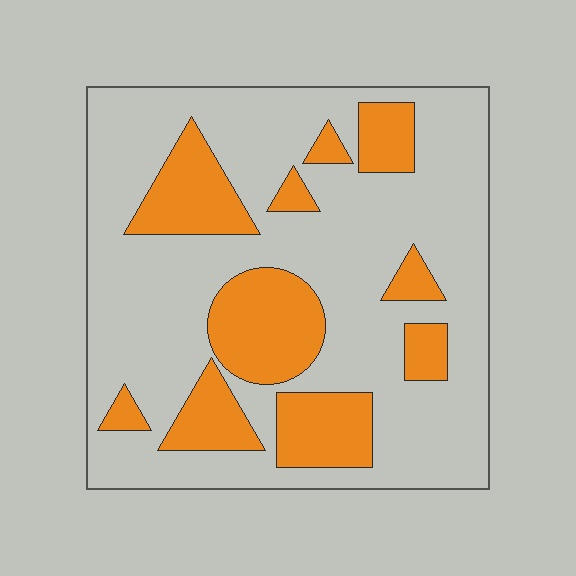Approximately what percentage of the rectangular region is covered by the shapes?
Approximately 25%.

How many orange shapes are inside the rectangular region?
10.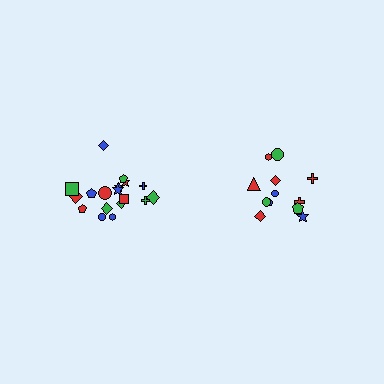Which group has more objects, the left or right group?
The left group.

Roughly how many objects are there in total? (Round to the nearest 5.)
Roughly 30 objects in total.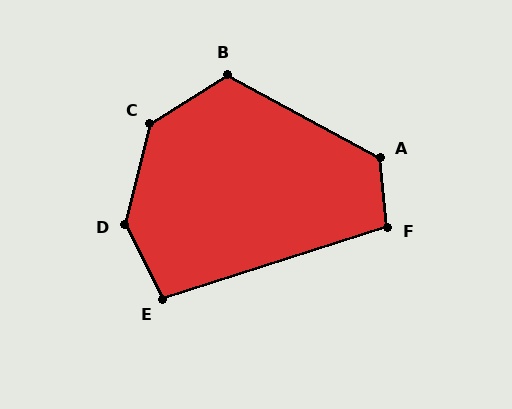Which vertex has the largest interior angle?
D, at approximately 139 degrees.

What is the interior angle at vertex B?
Approximately 119 degrees (obtuse).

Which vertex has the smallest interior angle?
E, at approximately 99 degrees.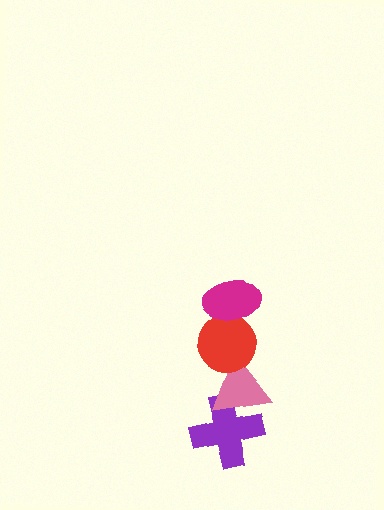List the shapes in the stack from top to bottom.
From top to bottom: the magenta ellipse, the red circle, the pink triangle, the purple cross.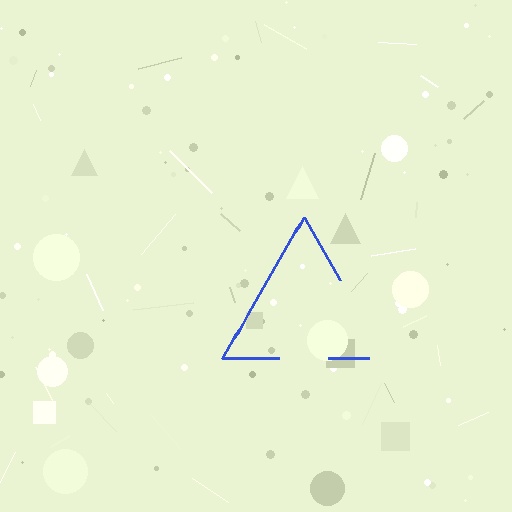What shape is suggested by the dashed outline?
The dashed outline suggests a triangle.